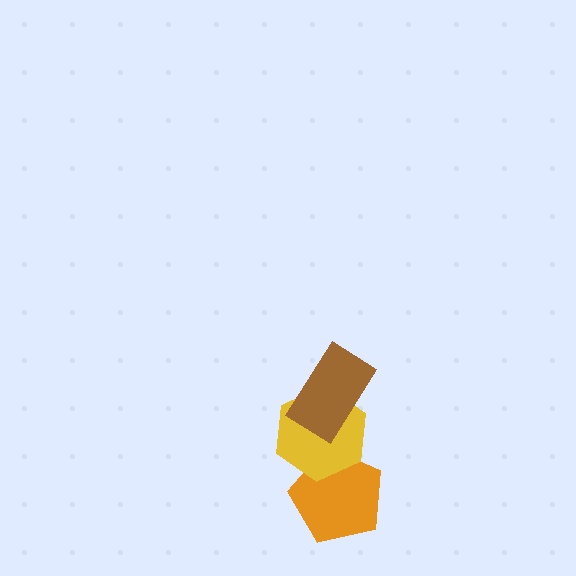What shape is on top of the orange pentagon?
The yellow hexagon is on top of the orange pentagon.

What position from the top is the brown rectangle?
The brown rectangle is 1st from the top.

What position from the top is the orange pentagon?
The orange pentagon is 3rd from the top.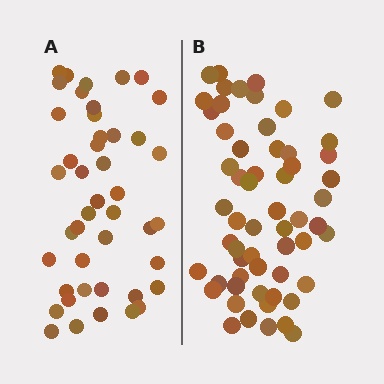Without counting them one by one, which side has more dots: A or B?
Region B (the right region) has more dots.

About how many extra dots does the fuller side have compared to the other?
Region B has approximately 15 more dots than region A.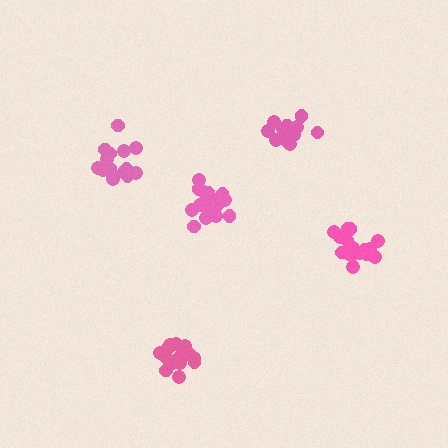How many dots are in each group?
Group 1: 17 dots, Group 2: 19 dots, Group 3: 15 dots, Group 4: 19 dots, Group 5: 15 dots (85 total).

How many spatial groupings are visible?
There are 5 spatial groupings.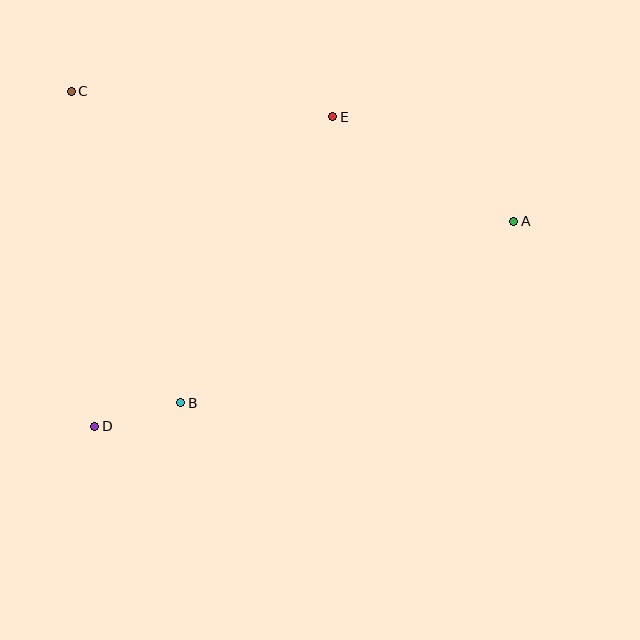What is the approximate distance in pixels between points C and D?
The distance between C and D is approximately 336 pixels.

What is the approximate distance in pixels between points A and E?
The distance between A and E is approximately 209 pixels.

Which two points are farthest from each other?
Points A and D are farthest from each other.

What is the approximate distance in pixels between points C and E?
The distance between C and E is approximately 263 pixels.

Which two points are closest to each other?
Points B and D are closest to each other.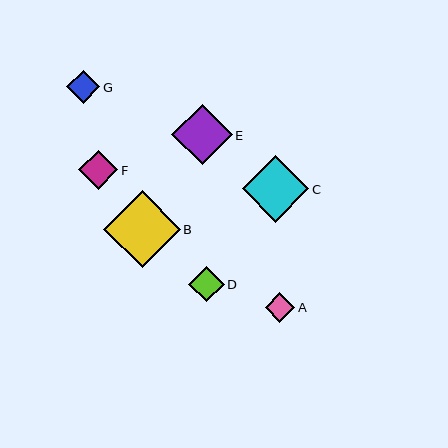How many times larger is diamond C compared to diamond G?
Diamond C is approximately 2.0 times the size of diamond G.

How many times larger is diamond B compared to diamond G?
Diamond B is approximately 2.3 times the size of diamond G.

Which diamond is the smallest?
Diamond A is the smallest with a size of approximately 29 pixels.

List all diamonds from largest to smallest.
From largest to smallest: B, C, E, F, D, G, A.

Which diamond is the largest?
Diamond B is the largest with a size of approximately 76 pixels.